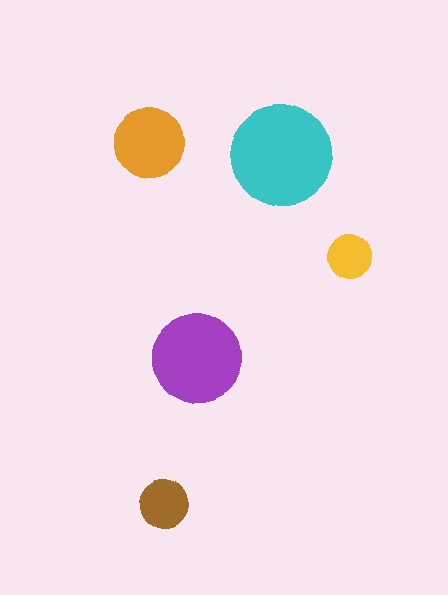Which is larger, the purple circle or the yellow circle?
The purple one.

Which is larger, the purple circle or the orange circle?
The purple one.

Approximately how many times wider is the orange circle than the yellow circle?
About 1.5 times wider.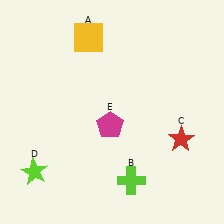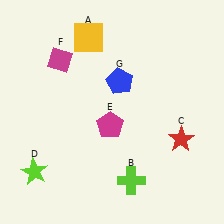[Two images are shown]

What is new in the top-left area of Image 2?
A magenta diamond (F) was added in the top-left area of Image 2.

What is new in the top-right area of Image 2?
A blue pentagon (G) was added in the top-right area of Image 2.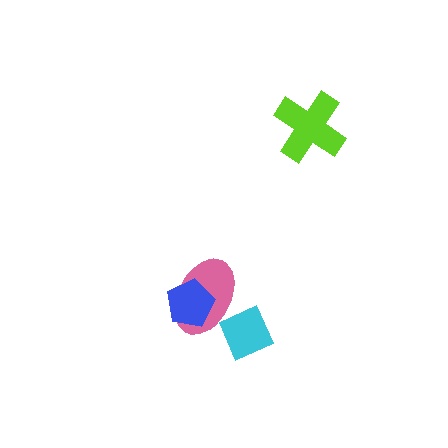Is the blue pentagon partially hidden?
No, no other shape covers it.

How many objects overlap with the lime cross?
0 objects overlap with the lime cross.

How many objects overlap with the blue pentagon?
1 object overlaps with the blue pentagon.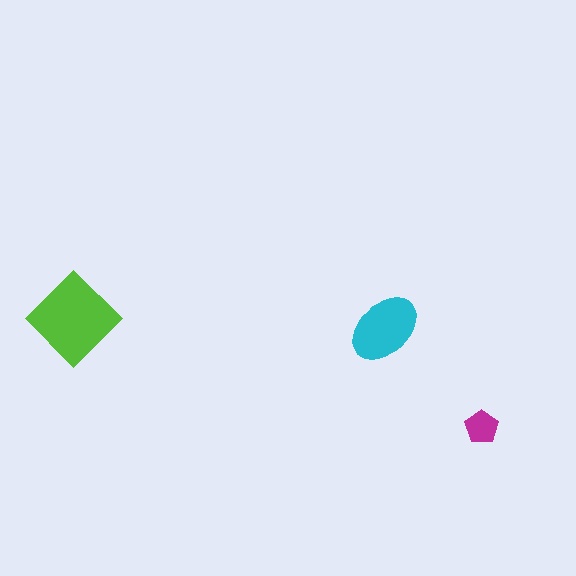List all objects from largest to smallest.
The lime diamond, the cyan ellipse, the magenta pentagon.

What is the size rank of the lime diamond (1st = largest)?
1st.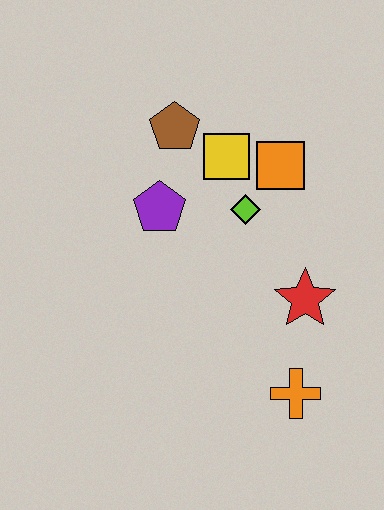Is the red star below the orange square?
Yes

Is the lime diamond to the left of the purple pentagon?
No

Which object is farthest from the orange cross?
The brown pentagon is farthest from the orange cross.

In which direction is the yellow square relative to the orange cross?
The yellow square is above the orange cross.